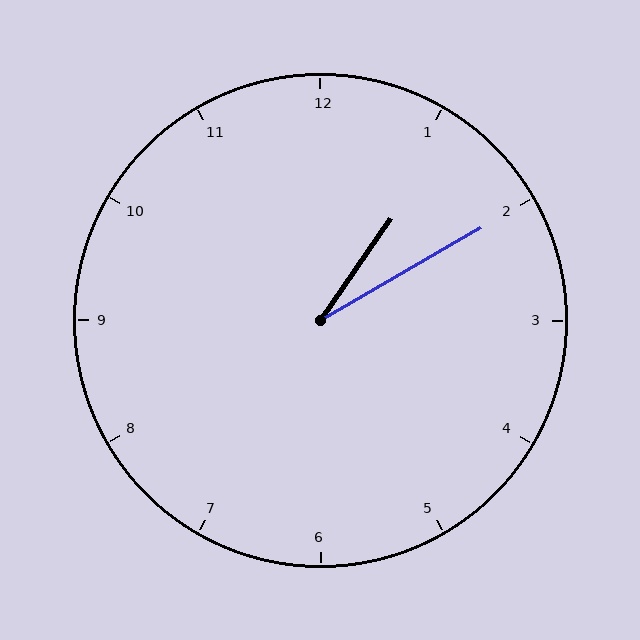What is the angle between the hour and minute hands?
Approximately 25 degrees.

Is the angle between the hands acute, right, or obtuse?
It is acute.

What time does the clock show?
1:10.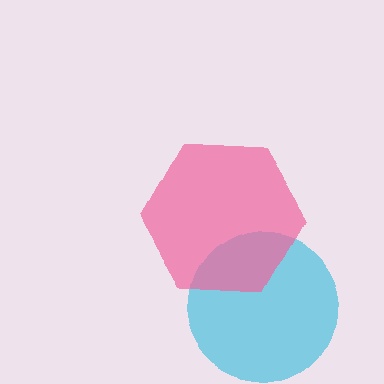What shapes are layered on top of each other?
The layered shapes are: a cyan circle, a pink hexagon.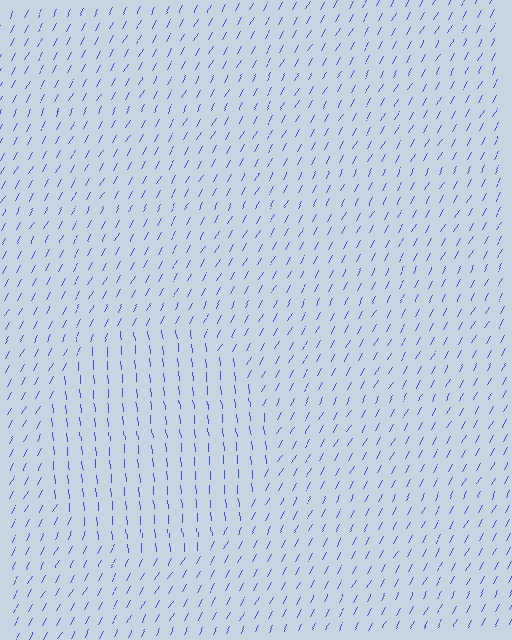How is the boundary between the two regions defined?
The boundary is defined purely by a change in line orientation (approximately 35 degrees difference). All lines are the same color and thickness.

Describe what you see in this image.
The image is filled with small blue line segments. A circle region in the image has lines oriented differently from the surrounding lines, creating a visible texture boundary.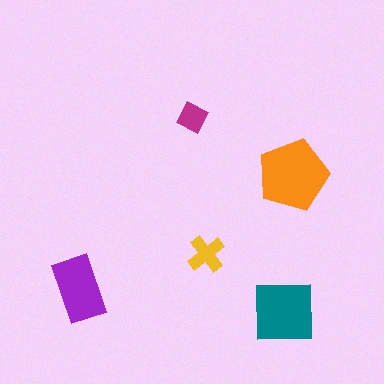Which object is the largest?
The orange pentagon.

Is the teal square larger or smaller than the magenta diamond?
Larger.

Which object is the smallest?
The magenta diamond.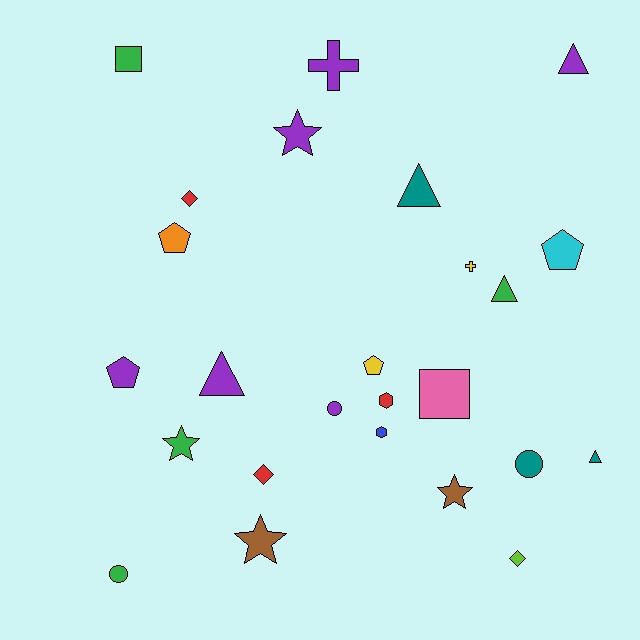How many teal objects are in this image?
There are 3 teal objects.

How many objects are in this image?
There are 25 objects.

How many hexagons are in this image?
There are 2 hexagons.